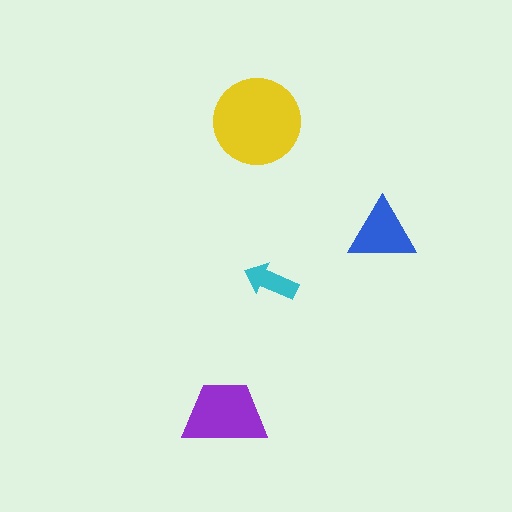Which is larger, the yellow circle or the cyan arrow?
The yellow circle.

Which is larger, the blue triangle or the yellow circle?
The yellow circle.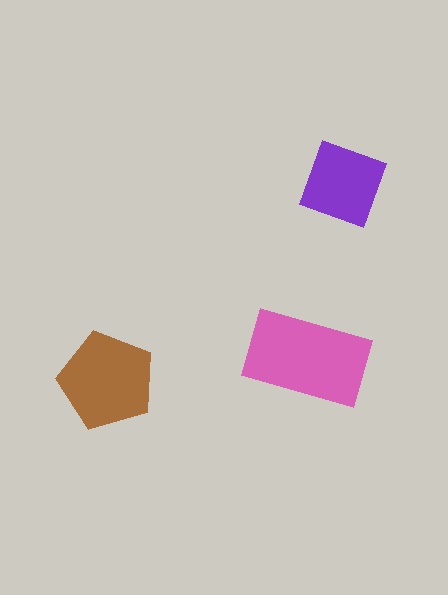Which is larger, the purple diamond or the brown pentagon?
The brown pentagon.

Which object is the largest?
The pink rectangle.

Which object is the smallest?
The purple diamond.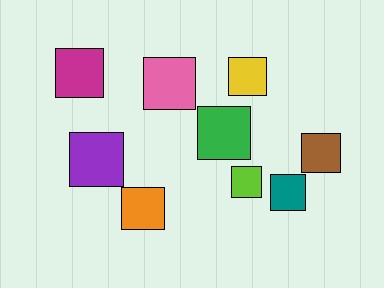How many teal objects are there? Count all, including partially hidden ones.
There is 1 teal object.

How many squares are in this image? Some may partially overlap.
There are 9 squares.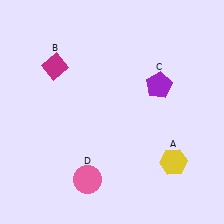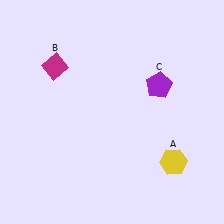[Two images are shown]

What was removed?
The pink circle (D) was removed in Image 2.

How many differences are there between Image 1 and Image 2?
There is 1 difference between the two images.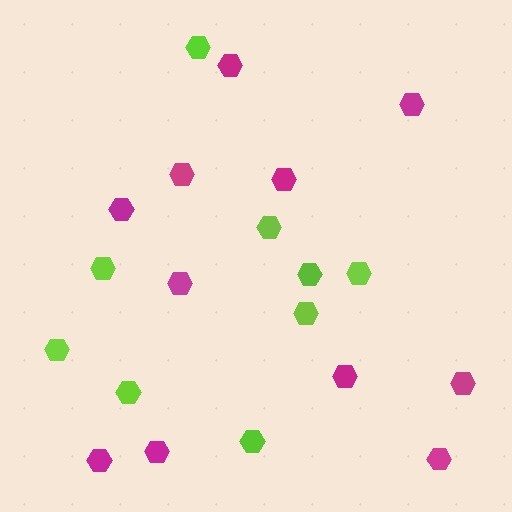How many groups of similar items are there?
There are 2 groups: one group of lime hexagons (9) and one group of magenta hexagons (11).